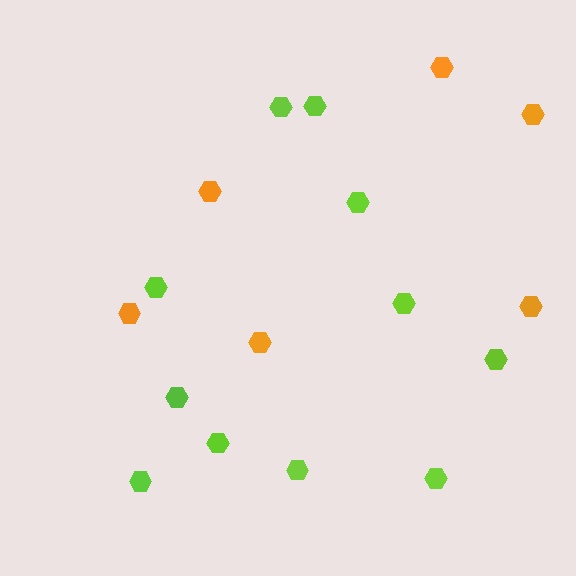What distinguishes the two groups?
There are 2 groups: one group of orange hexagons (6) and one group of lime hexagons (11).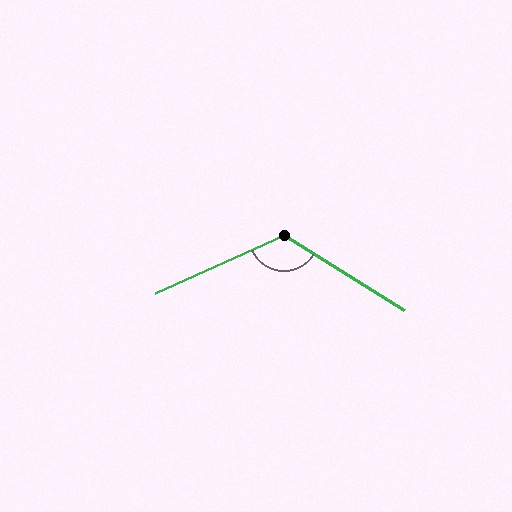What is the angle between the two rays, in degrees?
Approximately 124 degrees.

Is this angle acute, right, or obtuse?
It is obtuse.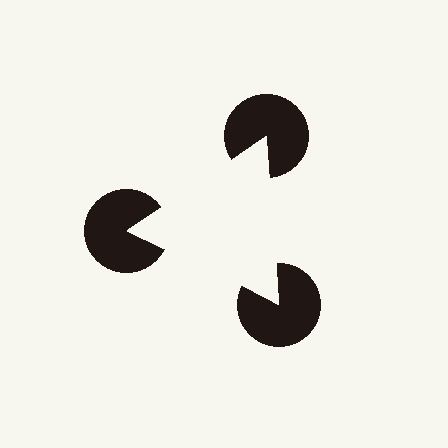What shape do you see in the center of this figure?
An illusory triangle — its edges are inferred from the aligned wedge cuts in the pac-man discs, not physically drawn.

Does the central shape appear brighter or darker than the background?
It typically appears slightly brighter than the background, even though no actual brightness change is drawn.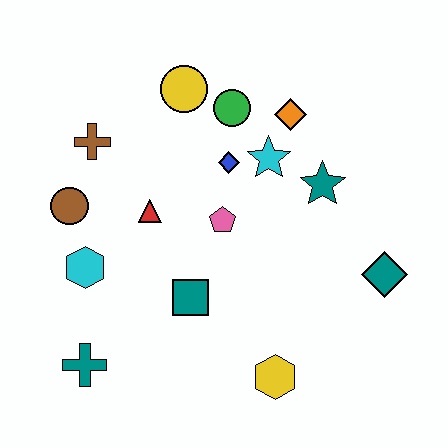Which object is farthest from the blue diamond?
The teal cross is farthest from the blue diamond.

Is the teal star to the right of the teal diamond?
No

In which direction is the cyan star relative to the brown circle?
The cyan star is to the right of the brown circle.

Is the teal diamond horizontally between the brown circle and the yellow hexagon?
No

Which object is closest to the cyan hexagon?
The brown circle is closest to the cyan hexagon.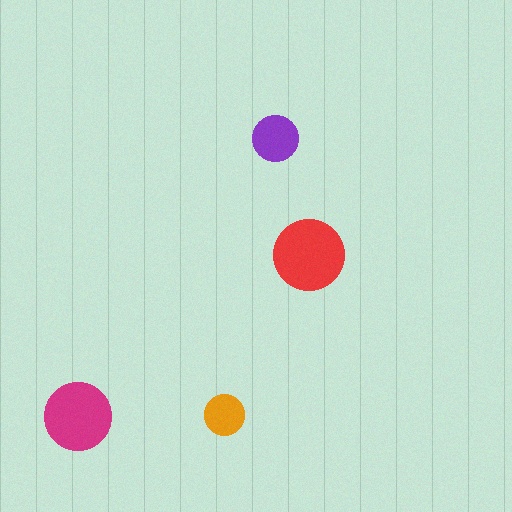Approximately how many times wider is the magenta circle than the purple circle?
About 1.5 times wider.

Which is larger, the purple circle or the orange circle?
The purple one.